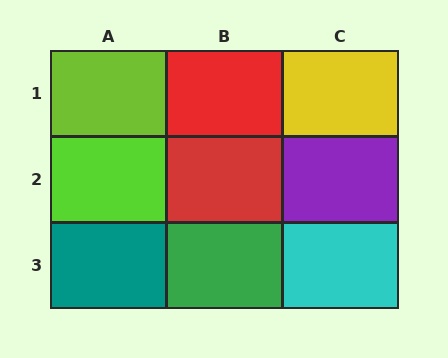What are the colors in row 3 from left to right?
Teal, green, cyan.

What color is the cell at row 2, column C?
Purple.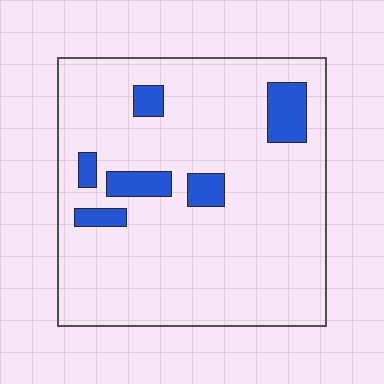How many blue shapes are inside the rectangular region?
6.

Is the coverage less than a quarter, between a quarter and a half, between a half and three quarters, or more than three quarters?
Less than a quarter.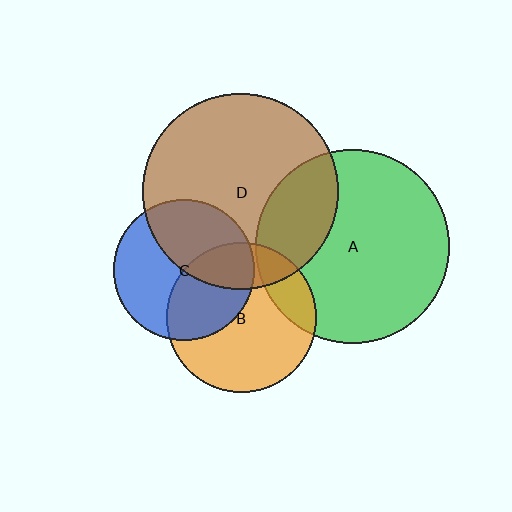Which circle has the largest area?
Circle D (brown).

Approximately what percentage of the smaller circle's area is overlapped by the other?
Approximately 25%.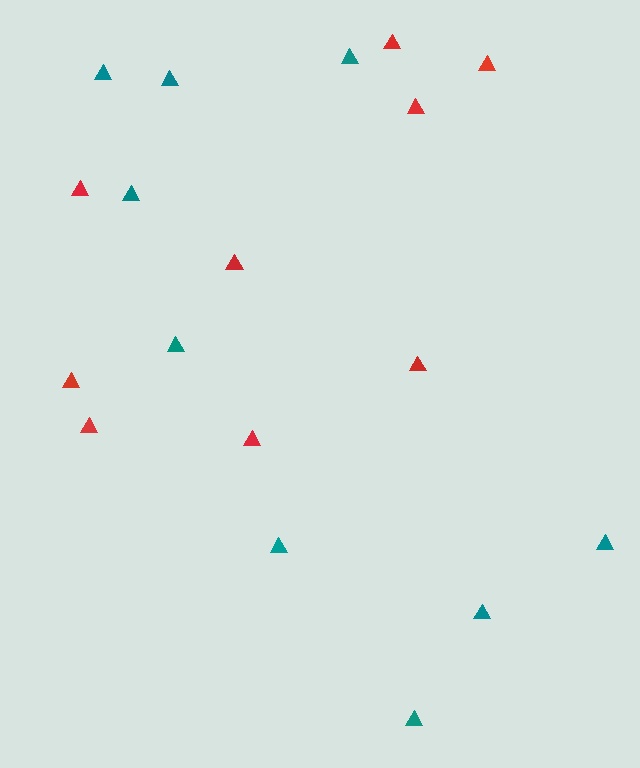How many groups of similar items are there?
There are 2 groups: one group of teal triangles (9) and one group of red triangles (9).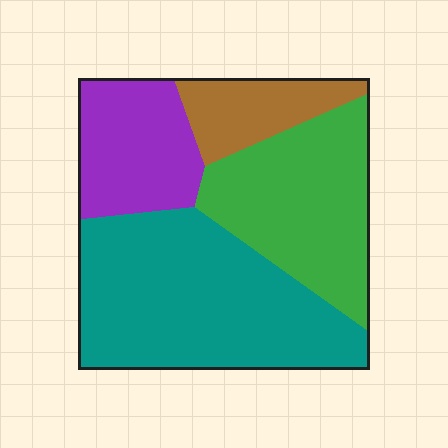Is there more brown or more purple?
Purple.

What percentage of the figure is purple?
Purple takes up about one sixth (1/6) of the figure.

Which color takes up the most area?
Teal, at roughly 40%.